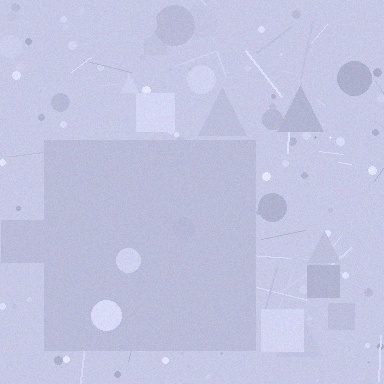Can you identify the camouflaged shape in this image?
The camouflaged shape is a square.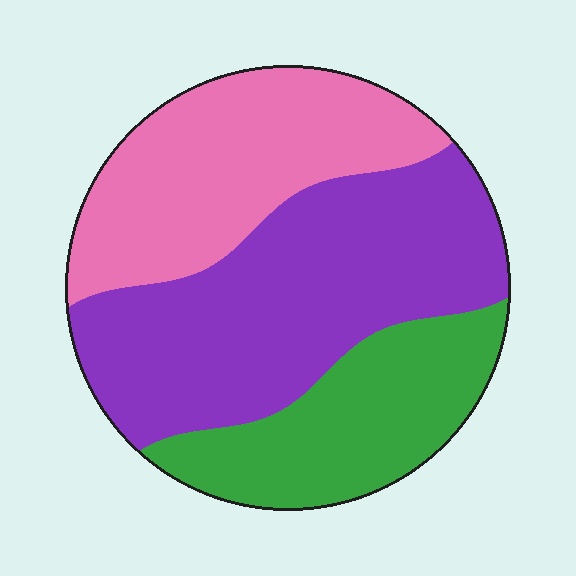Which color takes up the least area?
Green, at roughly 25%.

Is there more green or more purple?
Purple.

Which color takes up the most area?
Purple, at roughly 45%.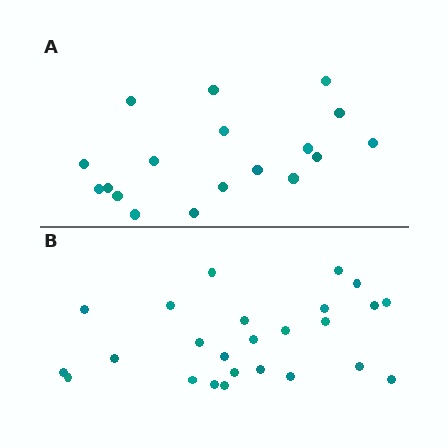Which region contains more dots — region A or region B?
Region B (the bottom region) has more dots.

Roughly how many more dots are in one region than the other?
Region B has roughly 8 or so more dots than region A.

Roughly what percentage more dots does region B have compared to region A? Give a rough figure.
About 40% more.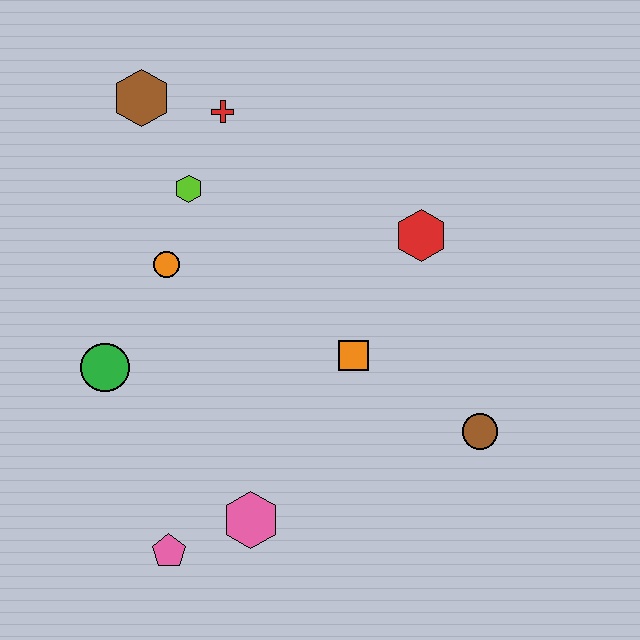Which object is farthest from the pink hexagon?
The brown hexagon is farthest from the pink hexagon.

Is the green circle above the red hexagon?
No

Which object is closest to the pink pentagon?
The pink hexagon is closest to the pink pentagon.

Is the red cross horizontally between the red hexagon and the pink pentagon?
Yes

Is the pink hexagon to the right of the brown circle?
No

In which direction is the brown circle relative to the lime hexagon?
The brown circle is to the right of the lime hexagon.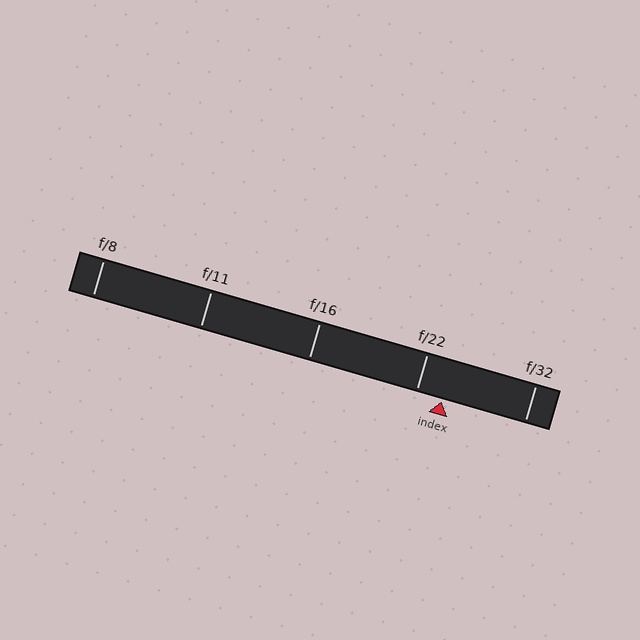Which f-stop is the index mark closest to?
The index mark is closest to f/22.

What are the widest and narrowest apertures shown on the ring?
The widest aperture shown is f/8 and the narrowest is f/32.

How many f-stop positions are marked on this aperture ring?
There are 5 f-stop positions marked.